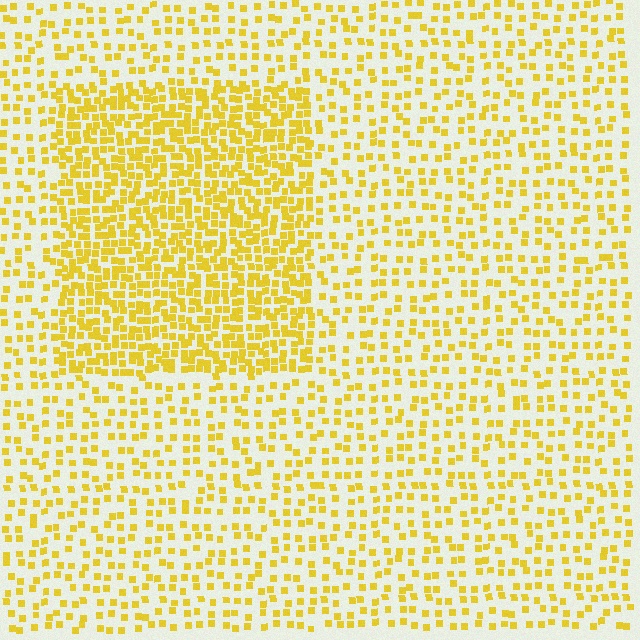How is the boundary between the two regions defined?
The boundary is defined by a change in element density (approximately 2.2x ratio). All elements are the same color, size, and shape.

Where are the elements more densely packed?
The elements are more densely packed inside the rectangle boundary.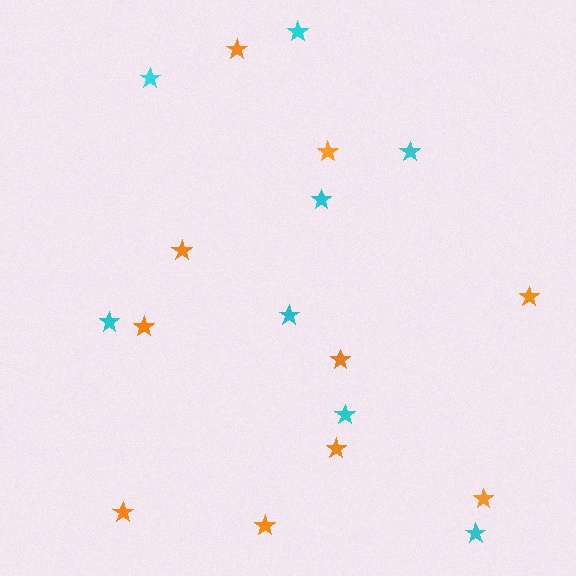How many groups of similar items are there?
There are 2 groups: one group of cyan stars (8) and one group of orange stars (10).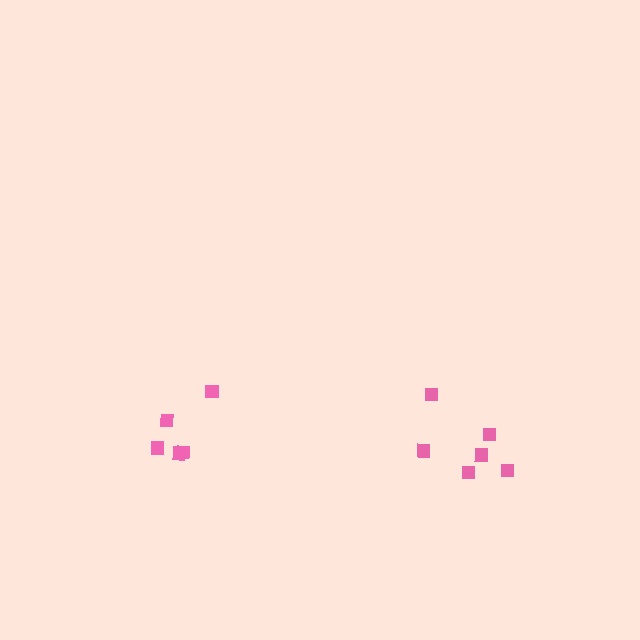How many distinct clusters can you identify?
There are 2 distinct clusters.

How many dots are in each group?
Group 1: 6 dots, Group 2: 5 dots (11 total).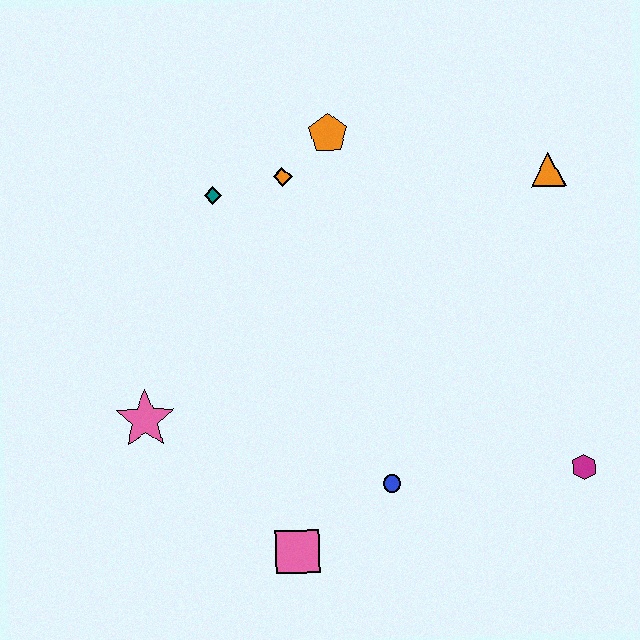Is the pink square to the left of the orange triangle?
Yes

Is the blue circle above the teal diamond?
No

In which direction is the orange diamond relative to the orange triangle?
The orange diamond is to the left of the orange triangle.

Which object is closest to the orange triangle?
The orange pentagon is closest to the orange triangle.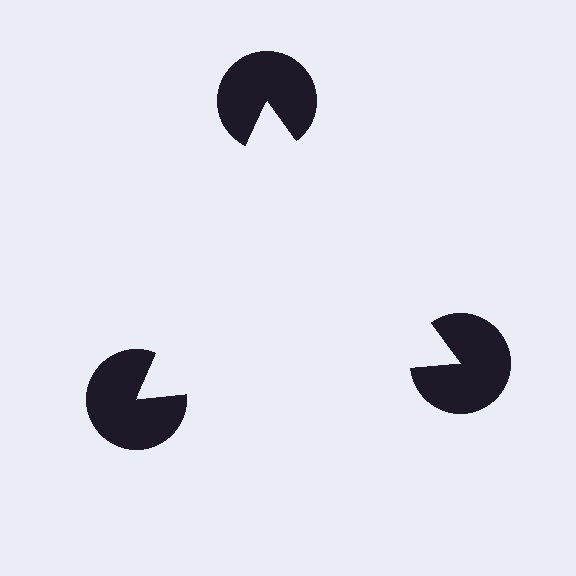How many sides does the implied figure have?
3 sides.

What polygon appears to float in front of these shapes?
An illusory triangle — its edges are inferred from the aligned wedge cuts in the pac-man discs, not physically drawn.